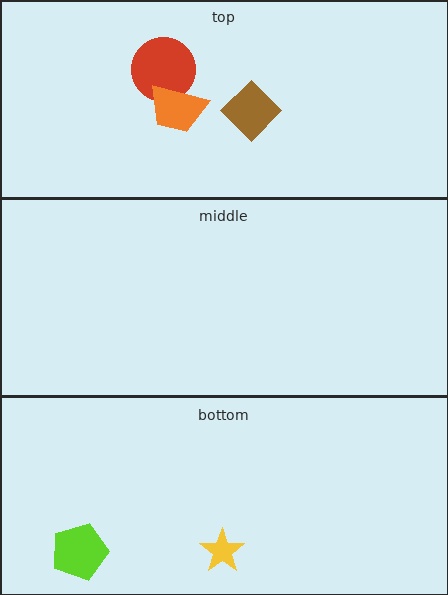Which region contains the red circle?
The top region.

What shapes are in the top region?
The red circle, the brown diamond, the orange trapezoid.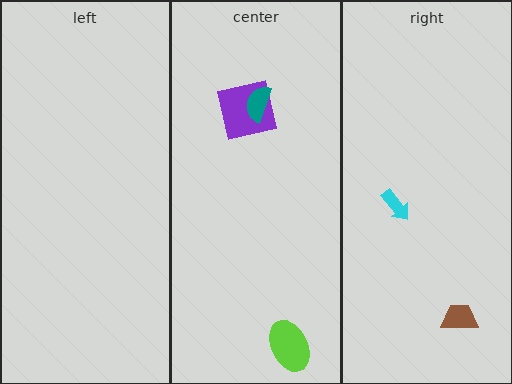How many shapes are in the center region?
3.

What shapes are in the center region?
The lime ellipse, the purple square, the teal semicircle.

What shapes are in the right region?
The cyan arrow, the brown trapezoid.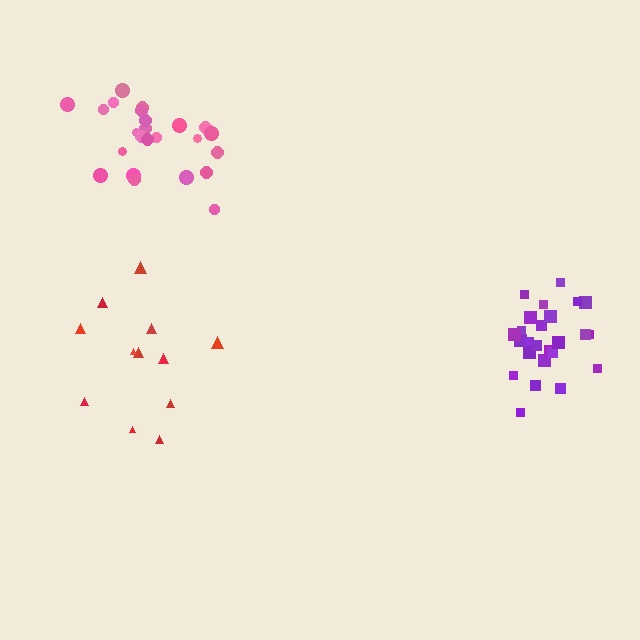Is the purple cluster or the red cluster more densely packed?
Purple.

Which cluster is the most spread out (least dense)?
Red.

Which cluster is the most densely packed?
Purple.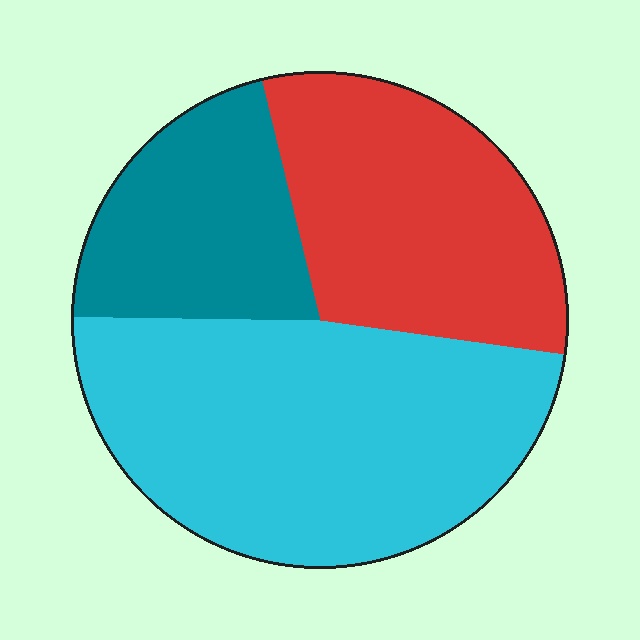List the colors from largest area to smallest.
From largest to smallest: cyan, red, teal.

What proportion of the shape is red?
Red covers about 30% of the shape.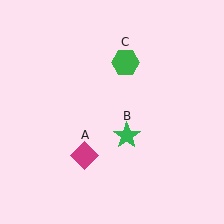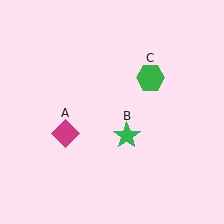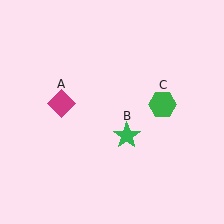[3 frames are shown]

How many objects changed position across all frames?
2 objects changed position: magenta diamond (object A), green hexagon (object C).